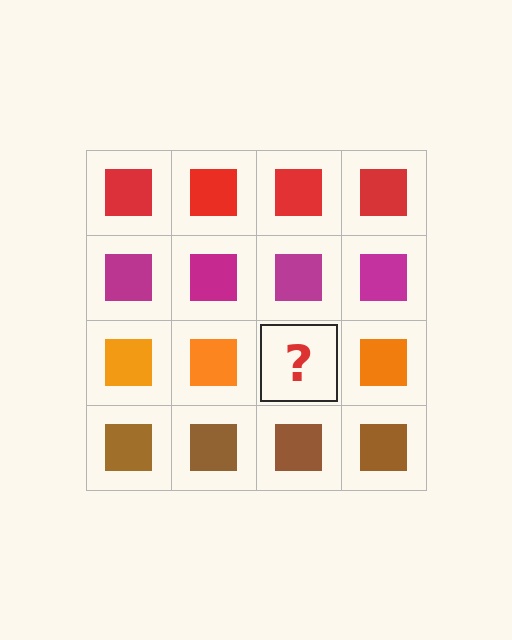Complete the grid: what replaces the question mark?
The question mark should be replaced with an orange square.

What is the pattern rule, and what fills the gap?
The rule is that each row has a consistent color. The gap should be filled with an orange square.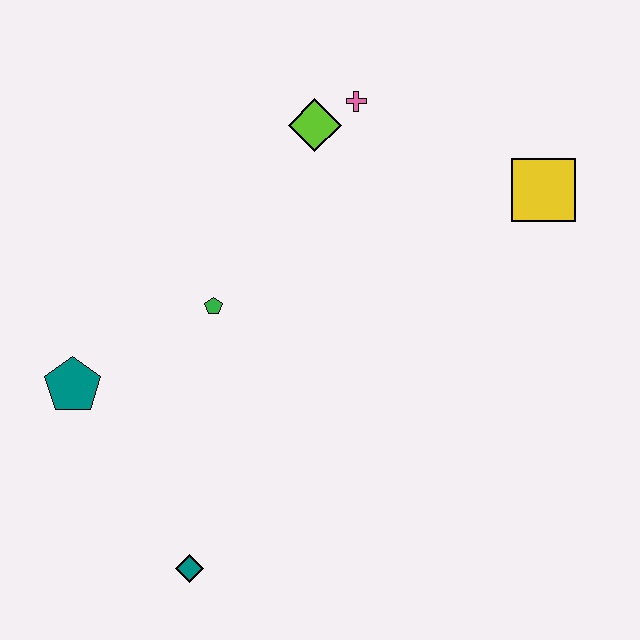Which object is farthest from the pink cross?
The teal diamond is farthest from the pink cross.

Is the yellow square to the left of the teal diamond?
No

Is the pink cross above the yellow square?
Yes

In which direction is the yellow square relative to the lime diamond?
The yellow square is to the right of the lime diamond.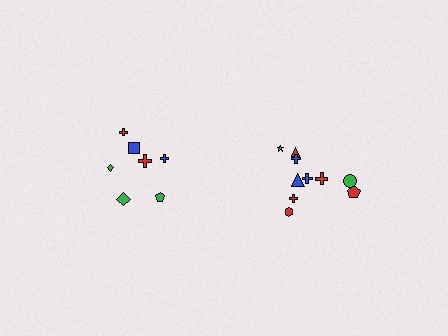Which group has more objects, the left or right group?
The right group.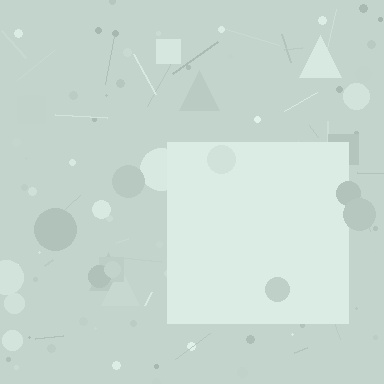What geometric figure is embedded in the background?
A square is embedded in the background.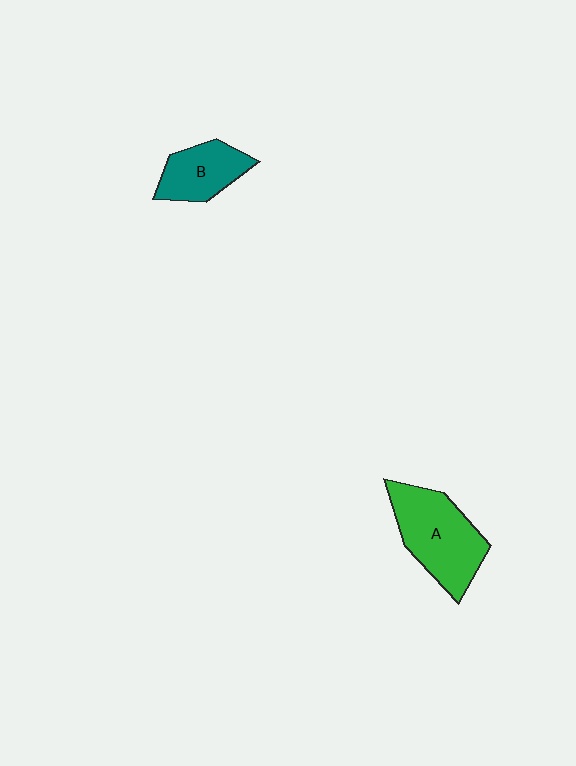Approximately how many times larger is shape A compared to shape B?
Approximately 1.6 times.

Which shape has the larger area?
Shape A (green).